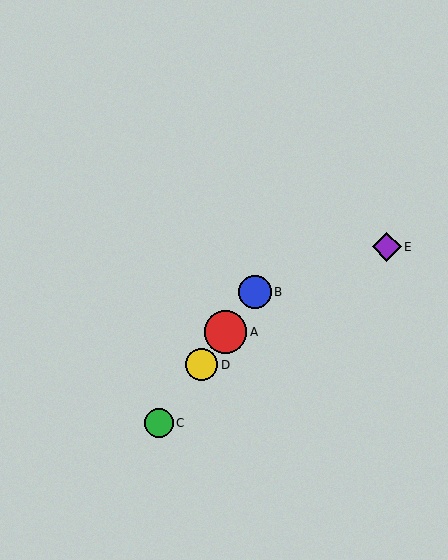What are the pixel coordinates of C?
Object C is at (159, 423).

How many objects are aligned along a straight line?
4 objects (A, B, C, D) are aligned along a straight line.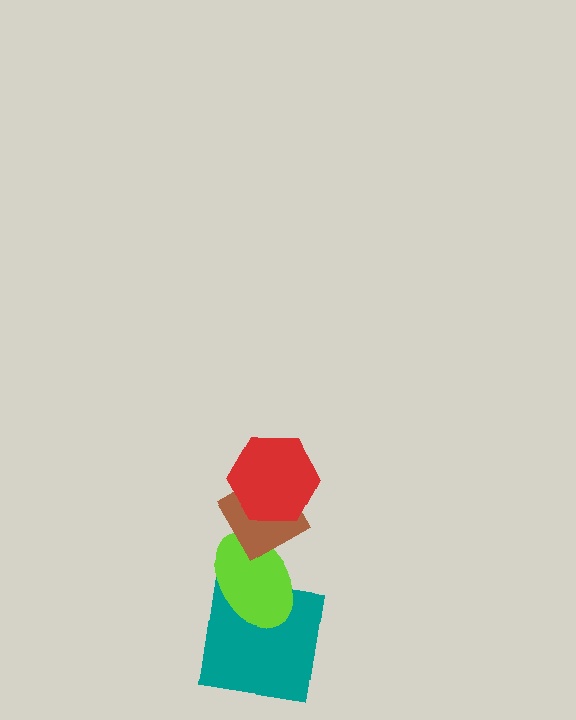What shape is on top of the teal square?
The lime ellipse is on top of the teal square.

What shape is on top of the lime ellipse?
The brown diamond is on top of the lime ellipse.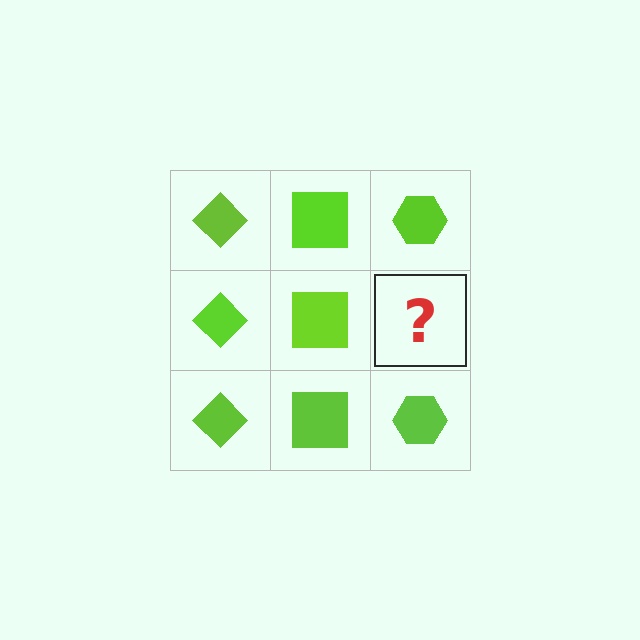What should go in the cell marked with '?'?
The missing cell should contain a lime hexagon.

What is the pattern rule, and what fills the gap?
The rule is that each column has a consistent shape. The gap should be filled with a lime hexagon.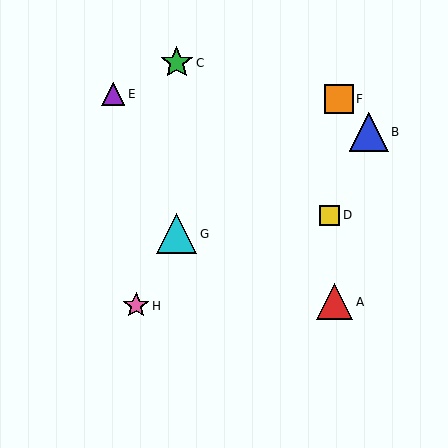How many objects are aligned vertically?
2 objects (C, G) are aligned vertically.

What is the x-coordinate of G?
Object G is at x≈177.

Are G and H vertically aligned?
No, G is at x≈177 and H is at x≈136.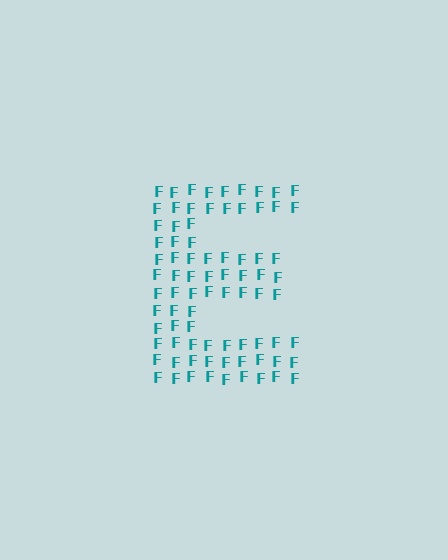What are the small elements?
The small elements are letter F's.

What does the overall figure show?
The overall figure shows the letter E.